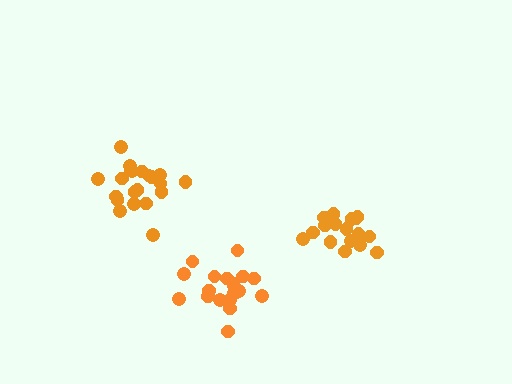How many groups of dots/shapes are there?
There are 3 groups.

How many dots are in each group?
Group 1: 21 dots, Group 2: 20 dots, Group 3: 18 dots (59 total).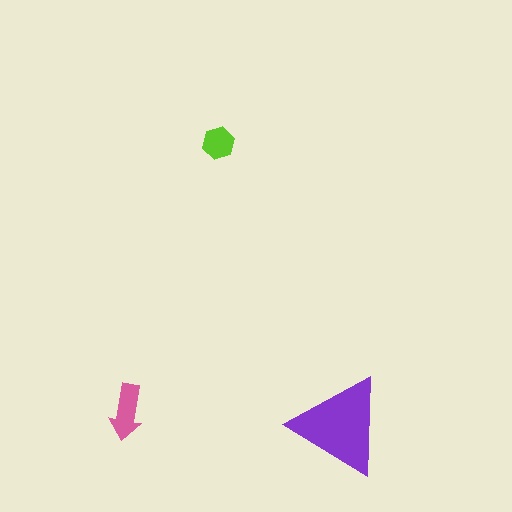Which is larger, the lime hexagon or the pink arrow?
The pink arrow.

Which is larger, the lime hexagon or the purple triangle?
The purple triangle.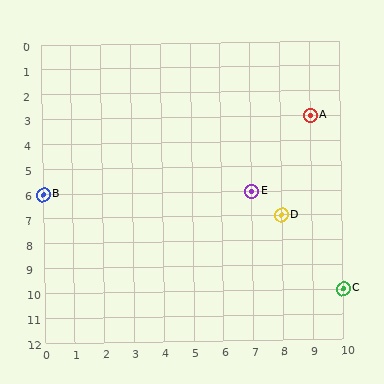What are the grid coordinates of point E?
Point E is at grid coordinates (7, 6).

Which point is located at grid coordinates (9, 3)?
Point A is at (9, 3).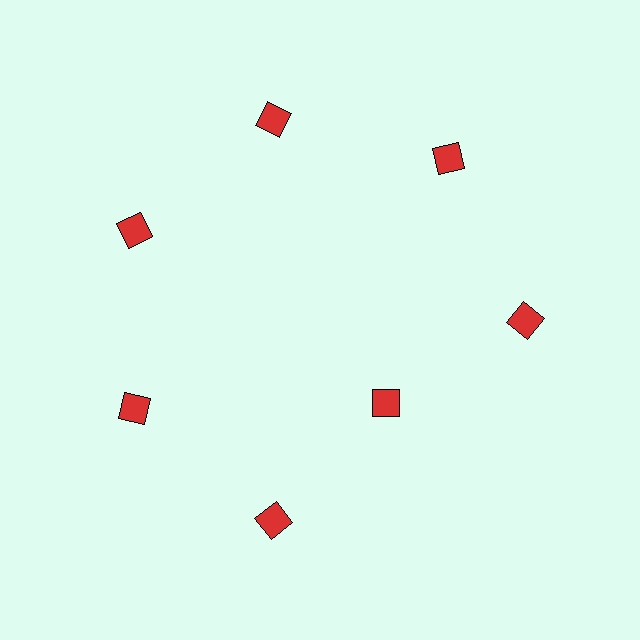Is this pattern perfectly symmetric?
No. The 7 red diamonds are arranged in a ring, but one element near the 5 o'clock position is pulled inward toward the center, breaking the 7-fold rotational symmetry.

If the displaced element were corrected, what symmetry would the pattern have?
It would have 7-fold rotational symmetry — the pattern would map onto itself every 51 degrees.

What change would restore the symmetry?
The symmetry would be restored by moving it outward, back onto the ring so that all 7 diamonds sit at equal angles and equal distance from the center.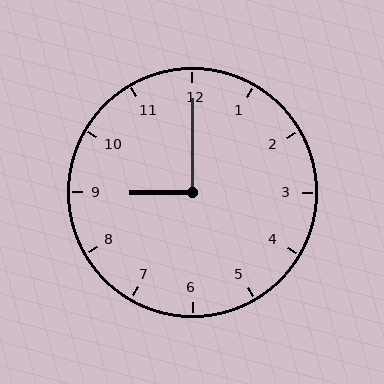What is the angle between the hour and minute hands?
Approximately 90 degrees.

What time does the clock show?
9:00.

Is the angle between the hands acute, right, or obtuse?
It is right.